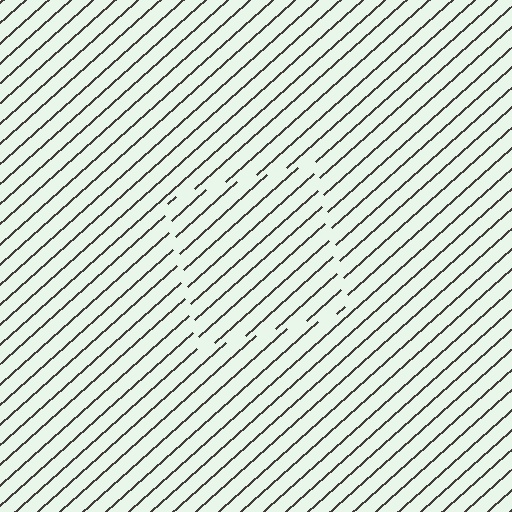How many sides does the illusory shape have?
4 sides — the line-ends trace a square.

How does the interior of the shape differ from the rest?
The interior of the shape contains the same grating, shifted by half a period — the contour is defined by the phase discontinuity where line-ends from the inner and outer gratings abut.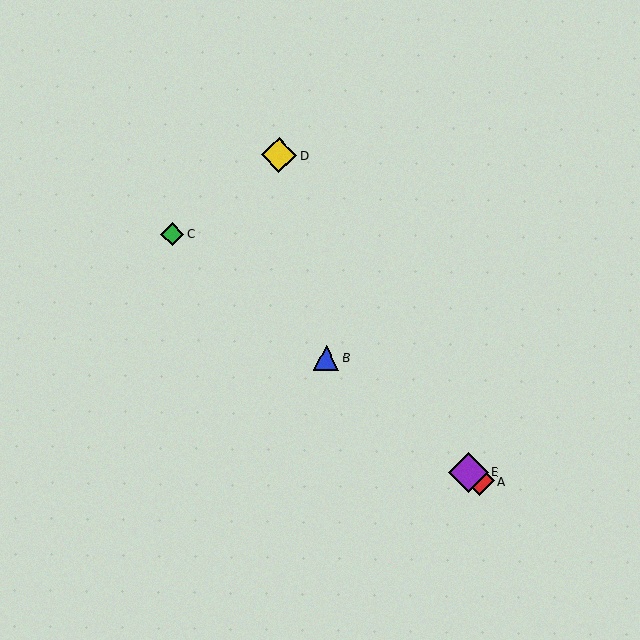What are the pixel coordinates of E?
Object E is at (468, 472).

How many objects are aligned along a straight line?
4 objects (A, B, C, E) are aligned along a straight line.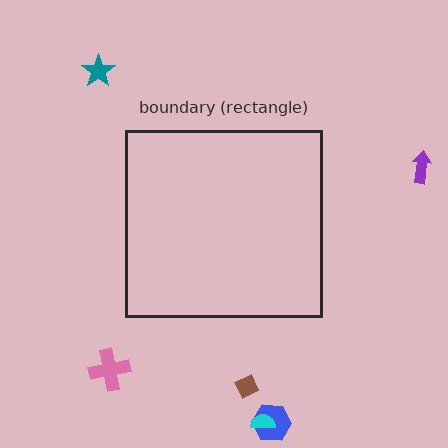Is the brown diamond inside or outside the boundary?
Outside.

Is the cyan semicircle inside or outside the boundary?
Outside.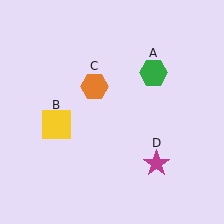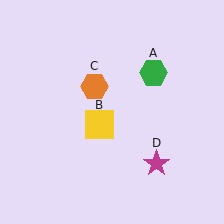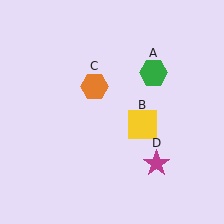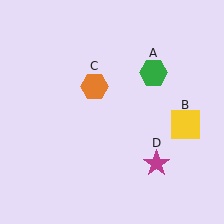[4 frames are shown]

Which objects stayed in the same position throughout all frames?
Green hexagon (object A) and orange hexagon (object C) and magenta star (object D) remained stationary.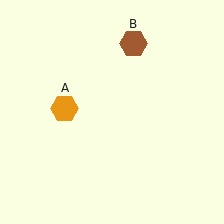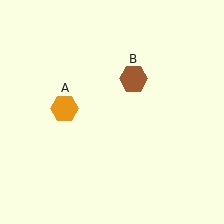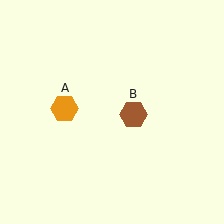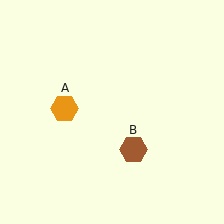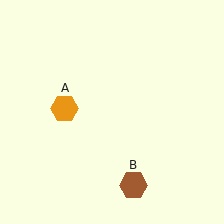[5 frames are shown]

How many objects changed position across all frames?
1 object changed position: brown hexagon (object B).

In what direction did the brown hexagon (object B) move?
The brown hexagon (object B) moved down.